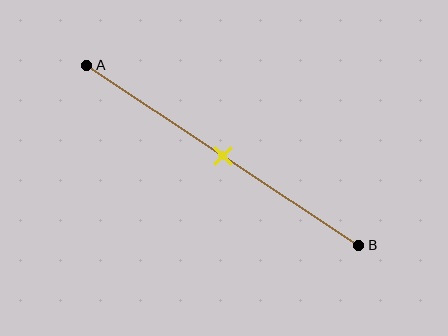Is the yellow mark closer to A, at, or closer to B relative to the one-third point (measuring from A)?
The yellow mark is closer to point B than the one-third point of segment AB.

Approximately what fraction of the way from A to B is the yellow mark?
The yellow mark is approximately 50% of the way from A to B.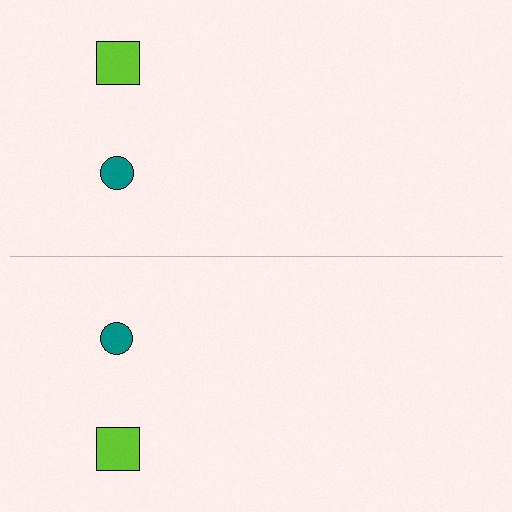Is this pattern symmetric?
Yes, this pattern has bilateral (reflection) symmetry.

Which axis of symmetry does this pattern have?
The pattern has a horizontal axis of symmetry running through the center of the image.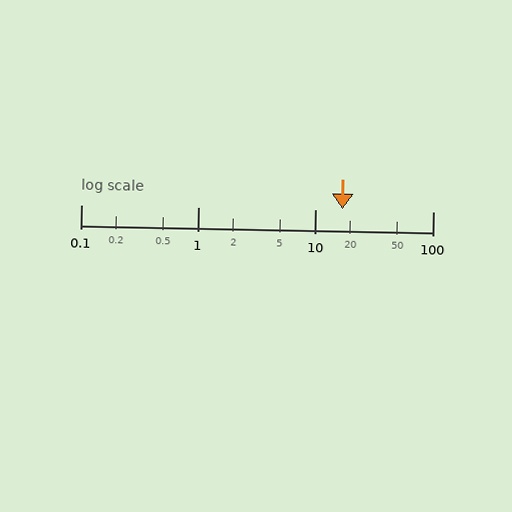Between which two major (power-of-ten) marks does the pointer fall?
The pointer is between 10 and 100.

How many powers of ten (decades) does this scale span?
The scale spans 3 decades, from 0.1 to 100.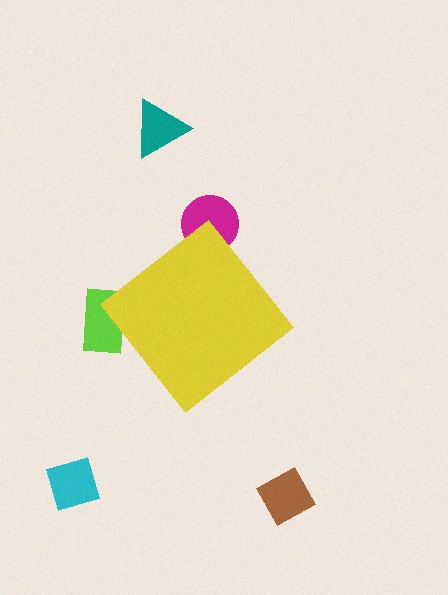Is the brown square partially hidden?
No, the brown square is fully visible.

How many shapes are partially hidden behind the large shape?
2 shapes are partially hidden.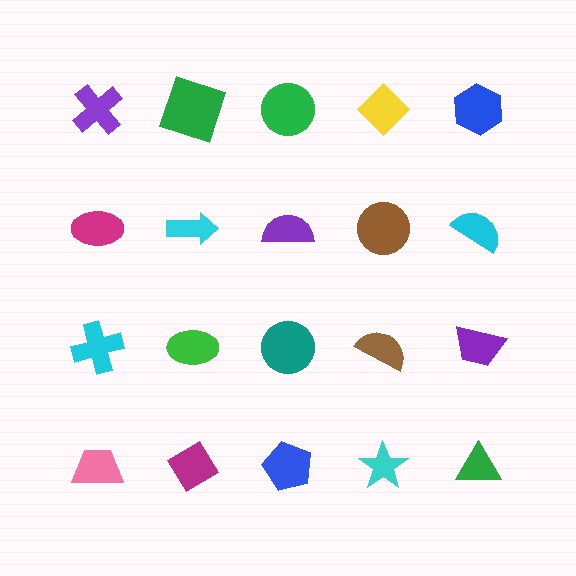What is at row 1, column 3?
A green circle.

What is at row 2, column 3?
A purple semicircle.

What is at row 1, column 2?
A green square.